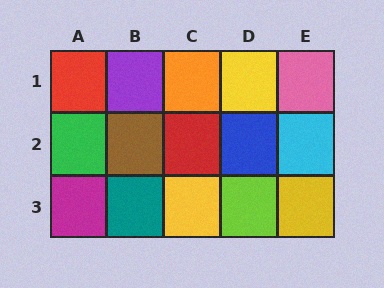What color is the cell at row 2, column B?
Brown.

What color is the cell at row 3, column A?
Magenta.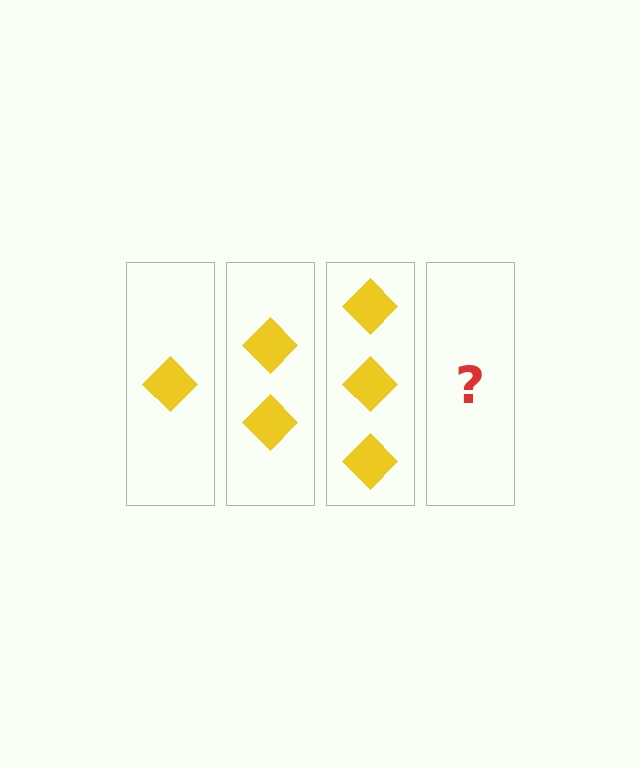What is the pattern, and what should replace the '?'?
The pattern is that each step adds one more diamond. The '?' should be 4 diamonds.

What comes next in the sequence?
The next element should be 4 diamonds.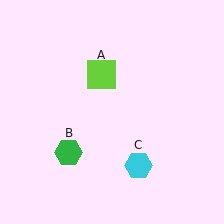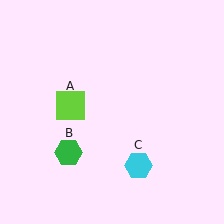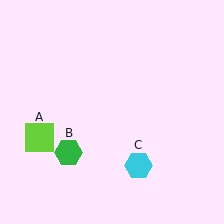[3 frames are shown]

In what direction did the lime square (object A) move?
The lime square (object A) moved down and to the left.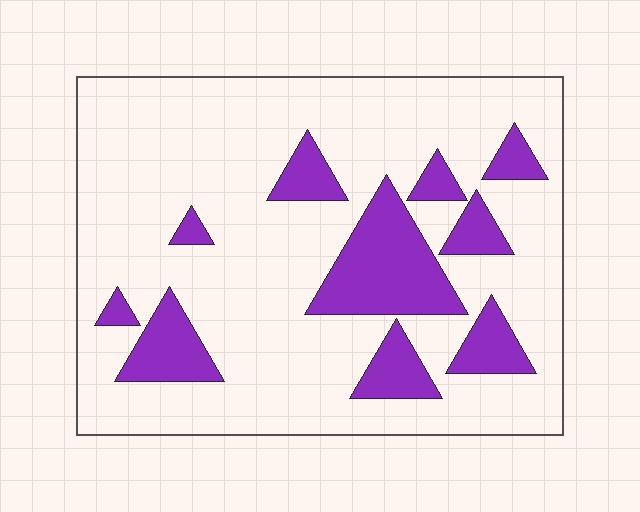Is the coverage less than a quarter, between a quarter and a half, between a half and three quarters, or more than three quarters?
Less than a quarter.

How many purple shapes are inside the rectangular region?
10.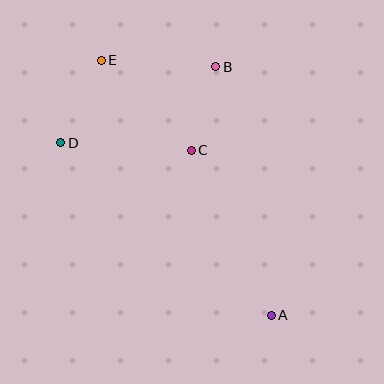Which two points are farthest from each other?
Points A and E are farthest from each other.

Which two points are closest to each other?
Points B and C are closest to each other.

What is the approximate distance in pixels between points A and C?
The distance between A and C is approximately 183 pixels.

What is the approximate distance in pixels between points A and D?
The distance between A and D is approximately 272 pixels.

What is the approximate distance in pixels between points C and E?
The distance between C and E is approximately 128 pixels.